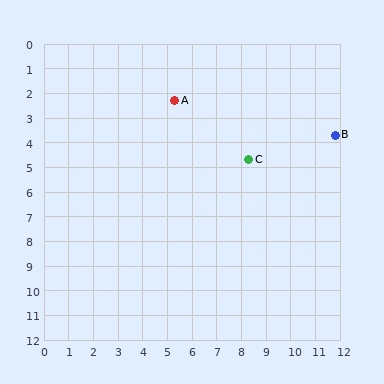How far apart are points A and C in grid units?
Points A and C are about 3.8 grid units apart.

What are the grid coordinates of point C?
Point C is at approximately (8.3, 4.7).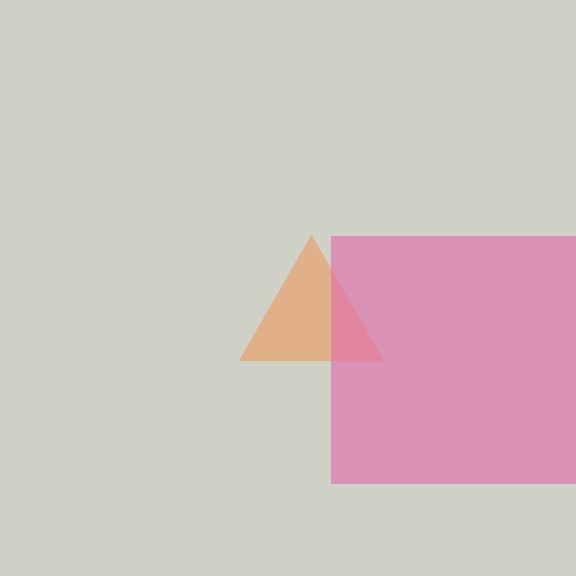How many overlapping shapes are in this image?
There are 2 overlapping shapes in the image.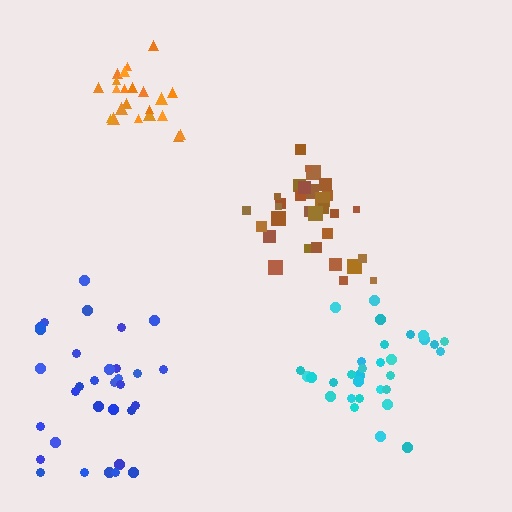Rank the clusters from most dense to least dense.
orange, brown, cyan, blue.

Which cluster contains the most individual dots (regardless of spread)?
Blue (33).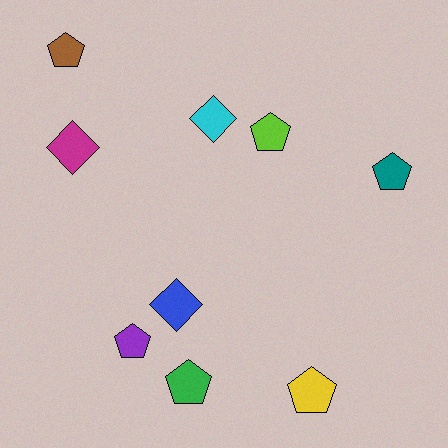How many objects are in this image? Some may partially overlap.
There are 9 objects.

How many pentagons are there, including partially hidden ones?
There are 6 pentagons.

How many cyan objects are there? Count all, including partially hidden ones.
There is 1 cyan object.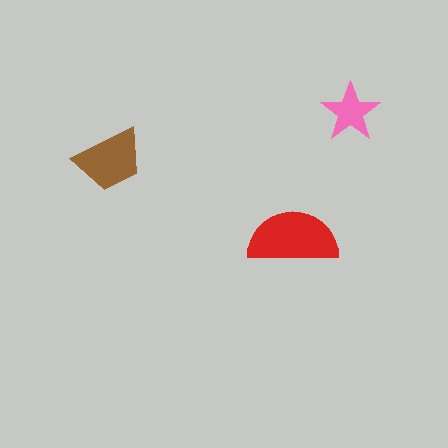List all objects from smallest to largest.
The pink star, the brown trapezoid, the red semicircle.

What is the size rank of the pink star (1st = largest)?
3rd.